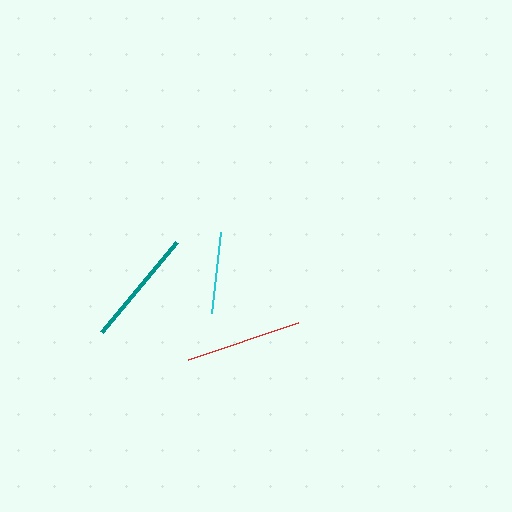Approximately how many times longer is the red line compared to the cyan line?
The red line is approximately 1.4 times the length of the cyan line.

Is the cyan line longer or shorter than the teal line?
The teal line is longer than the cyan line.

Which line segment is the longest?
The teal line is the longest at approximately 117 pixels.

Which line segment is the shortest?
The cyan line is the shortest at approximately 81 pixels.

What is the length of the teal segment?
The teal segment is approximately 117 pixels long.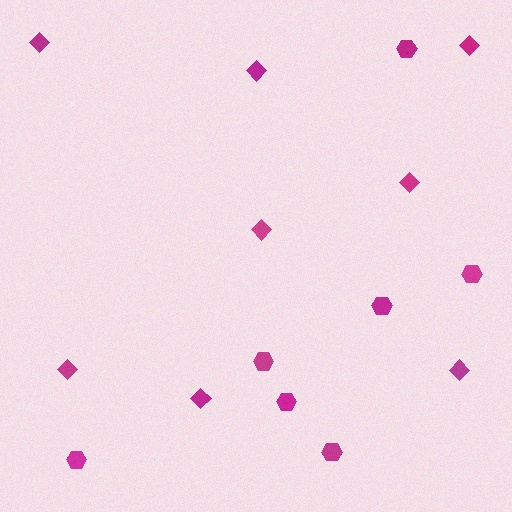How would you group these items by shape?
There are 2 groups: one group of diamonds (8) and one group of hexagons (7).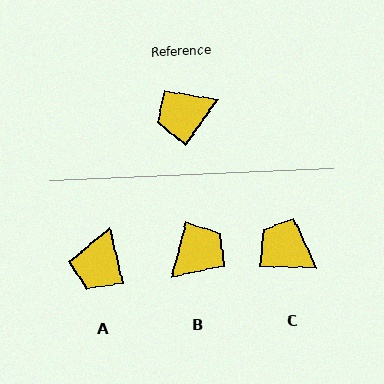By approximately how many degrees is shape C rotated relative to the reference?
Approximately 57 degrees clockwise.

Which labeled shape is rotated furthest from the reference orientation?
B, about 159 degrees away.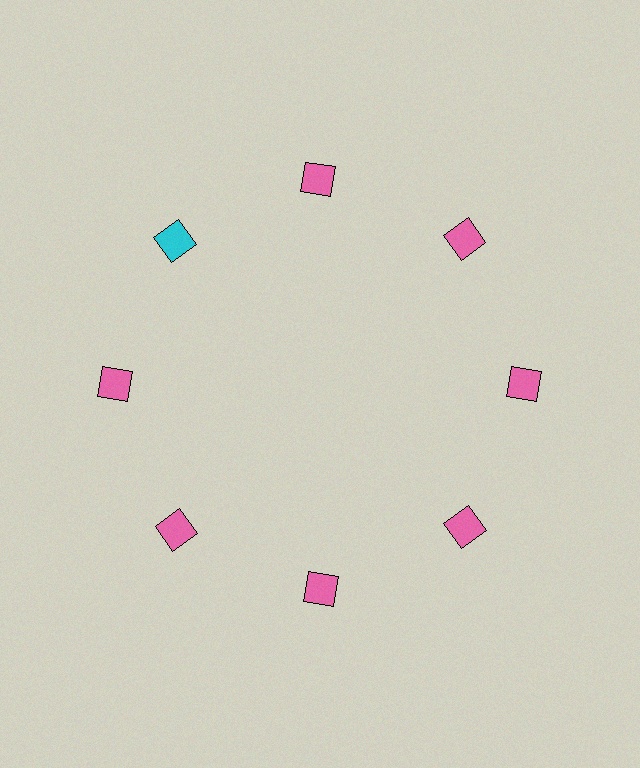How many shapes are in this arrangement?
There are 8 shapes arranged in a ring pattern.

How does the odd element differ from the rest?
It has a different color: cyan instead of pink.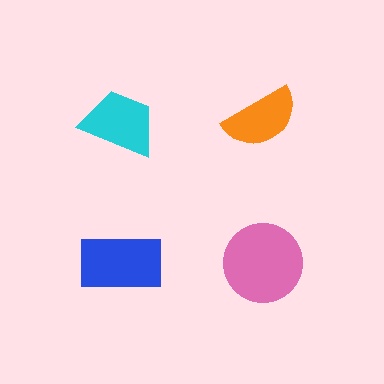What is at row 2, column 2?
A pink circle.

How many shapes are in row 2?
2 shapes.